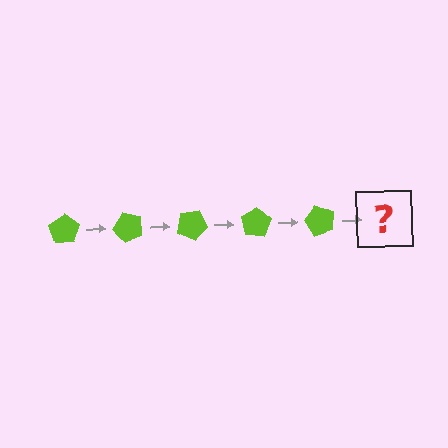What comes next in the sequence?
The next element should be a lime pentagon rotated 250 degrees.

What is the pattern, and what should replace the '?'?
The pattern is that the pentagon rotates 50 degrees each step. The '?' should be a lime pentagon rotated 250 degrees.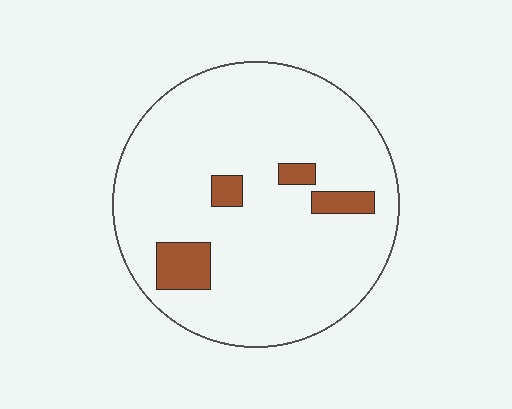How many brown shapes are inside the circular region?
4.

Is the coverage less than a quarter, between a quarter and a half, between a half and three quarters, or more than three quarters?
Less than a quarter.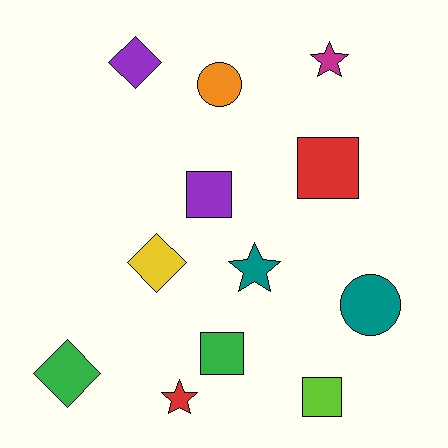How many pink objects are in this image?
There are no pink objects.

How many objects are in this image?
There are 12 objects.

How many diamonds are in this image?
There are 3 diamonds.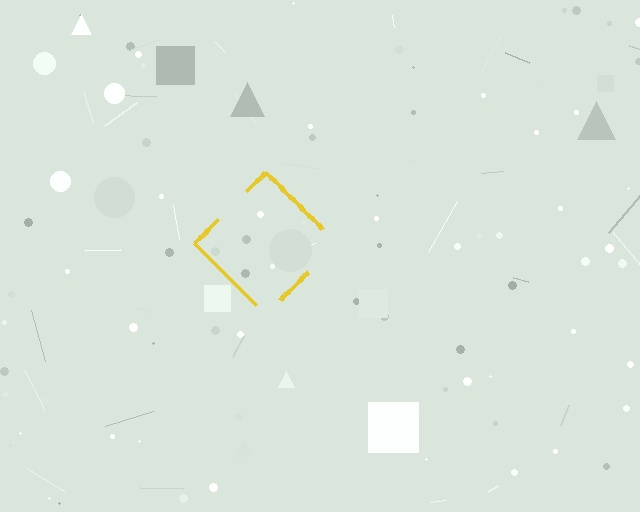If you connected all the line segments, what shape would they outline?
They would outline a diamond.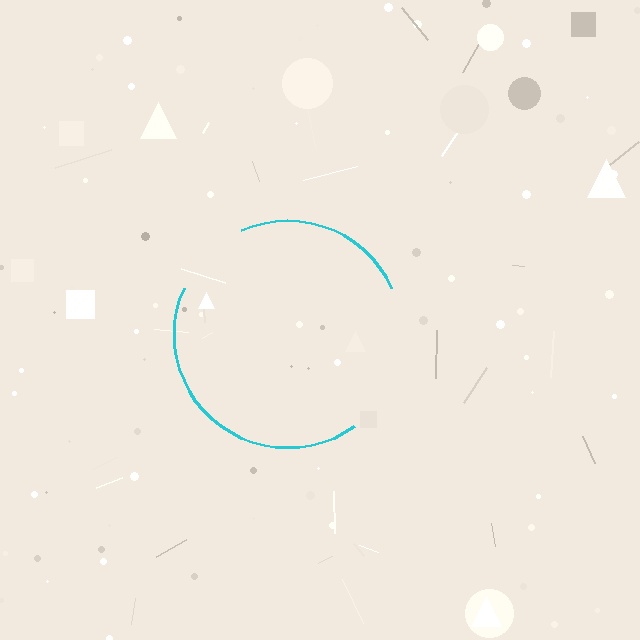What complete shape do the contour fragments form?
The contour fragments form a circle.